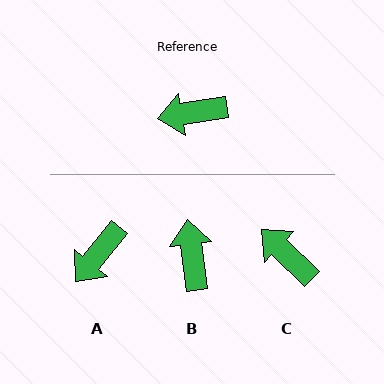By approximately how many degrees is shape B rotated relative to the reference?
Approximately 91 degrees clockwise.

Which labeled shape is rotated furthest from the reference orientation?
B, about 91 degrees away.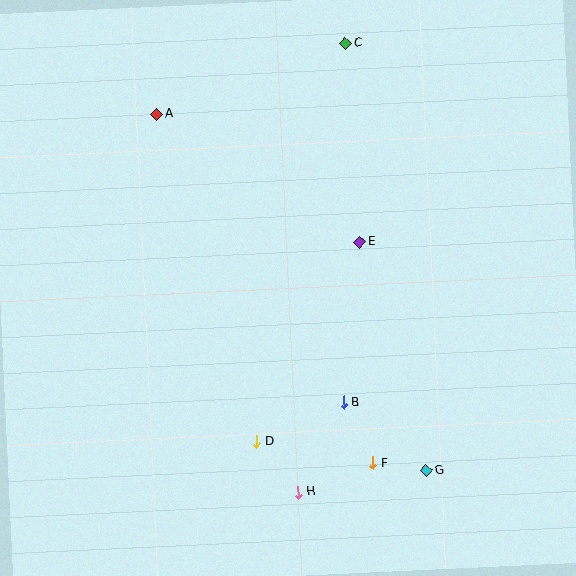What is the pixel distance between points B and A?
The distance between B and A is 344 pixels.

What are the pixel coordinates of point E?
Point E is at (360, 242).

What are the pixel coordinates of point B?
Point B is at (344, 402).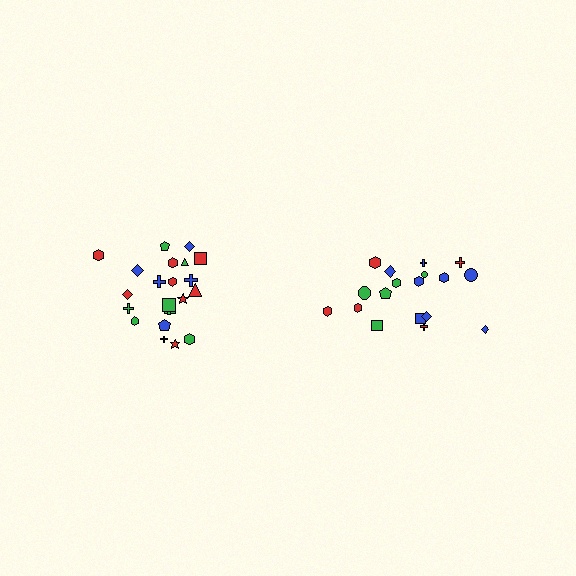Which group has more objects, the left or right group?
The left group.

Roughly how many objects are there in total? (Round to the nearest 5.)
Roughly 40 objects in total.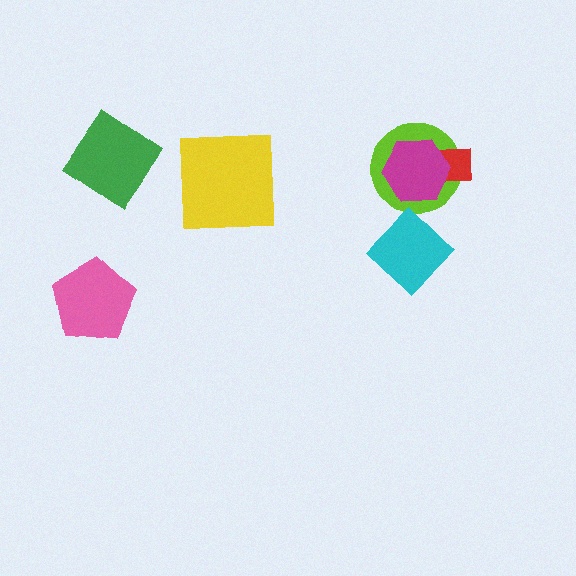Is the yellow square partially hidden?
No, no other shape covers it.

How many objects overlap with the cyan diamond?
0 objects overlap with the cyan diamond.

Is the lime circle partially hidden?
Yes, it is partially covered by another shape.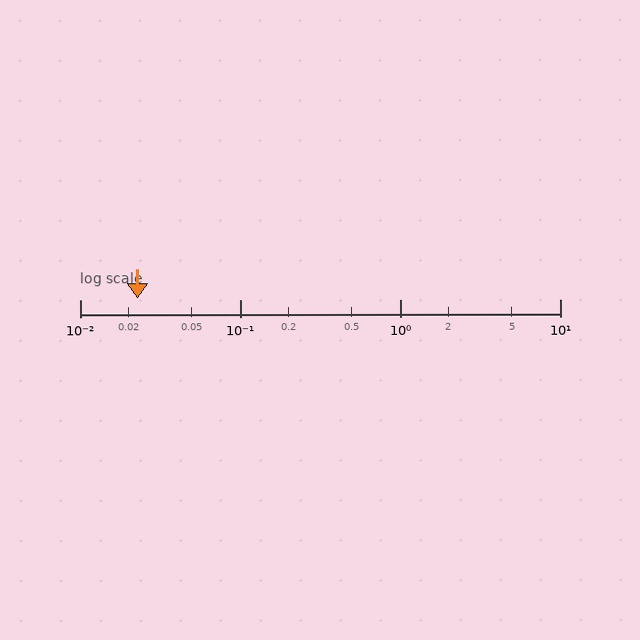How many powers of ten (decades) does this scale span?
The scale spans 3 decades, from 0.01 to 10.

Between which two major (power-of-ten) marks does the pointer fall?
The pointer is between 0.01 and 0.1.